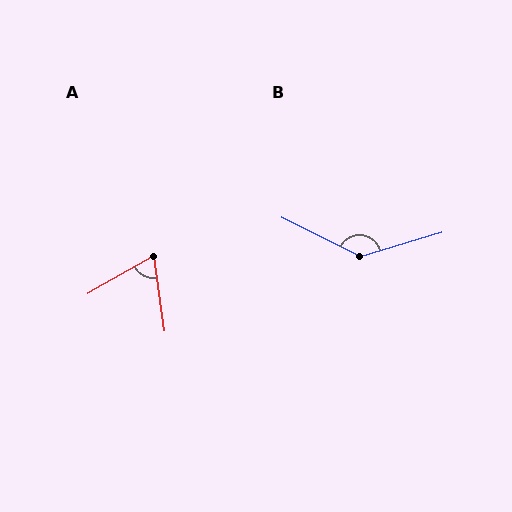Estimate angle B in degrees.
Approximately 137 degrees.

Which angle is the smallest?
A, at approximately 68 degrees.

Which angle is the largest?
B, at approximately 137 degrees.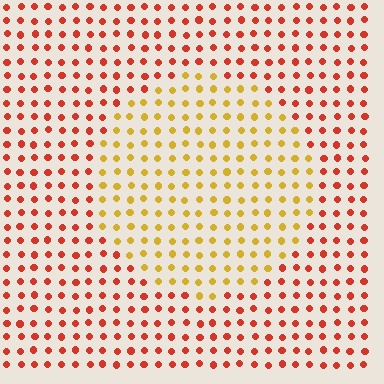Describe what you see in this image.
The image is filled with small red elements in a uniform arrangement. A circle-shaped region is visible where the elements are tinted to a slightly different hue, forming a subtle color boundary.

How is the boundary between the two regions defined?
The boundary is defined purely by a slight shift in hue (about 43 degrees). Spacing, size, and orientation are identical on both sides.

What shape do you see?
I see a circle.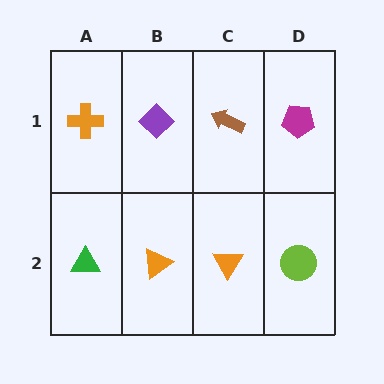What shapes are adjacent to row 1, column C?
An orange triangle (row 2, column C), a purple diamond (row 1, column B), a magenta pentagon (row 1, column D).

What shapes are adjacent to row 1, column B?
An orange triangle (row 2, column B), an orange cross (row 1, column A), a brown arrow (row 1, column C).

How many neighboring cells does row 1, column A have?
2.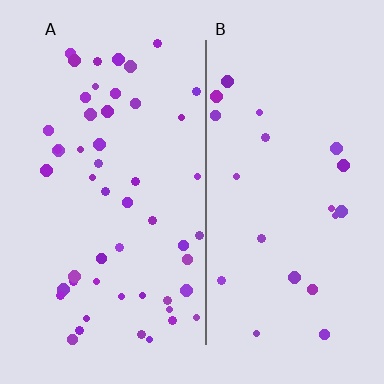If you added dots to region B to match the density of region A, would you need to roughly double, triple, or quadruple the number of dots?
Approximately double.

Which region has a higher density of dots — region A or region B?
A (the left).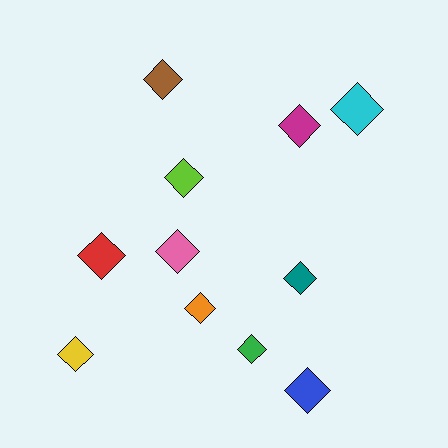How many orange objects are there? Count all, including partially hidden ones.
There is 1 orange object.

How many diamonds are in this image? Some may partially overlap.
There are 11 diamonds.